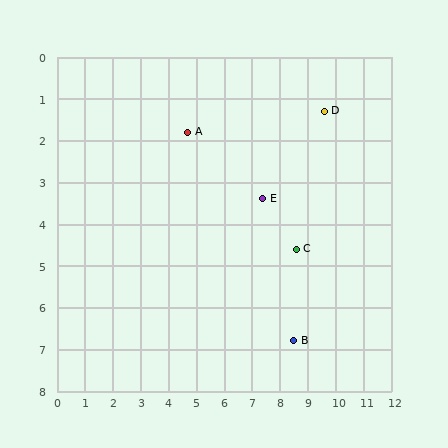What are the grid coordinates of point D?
Point D is at approximately (9.6, 1.3).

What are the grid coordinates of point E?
Point E is at approximately (7.4, 3.4).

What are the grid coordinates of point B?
Point B is at approximately (8.5, 6.8).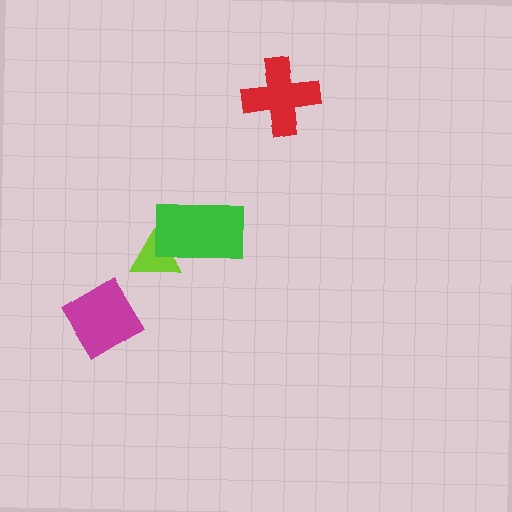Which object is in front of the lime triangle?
The green rectangle is in front of the lime triangle.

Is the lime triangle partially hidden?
Yes, it is partially covered by another shape.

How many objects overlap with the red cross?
0 objects overlap with the red cross.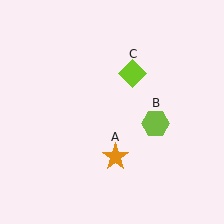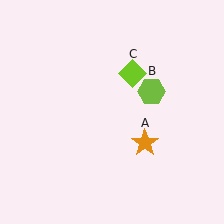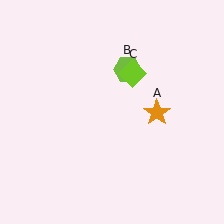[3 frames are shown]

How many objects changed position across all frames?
2 objects changed position: orange star (object A), lime hexagon (object B).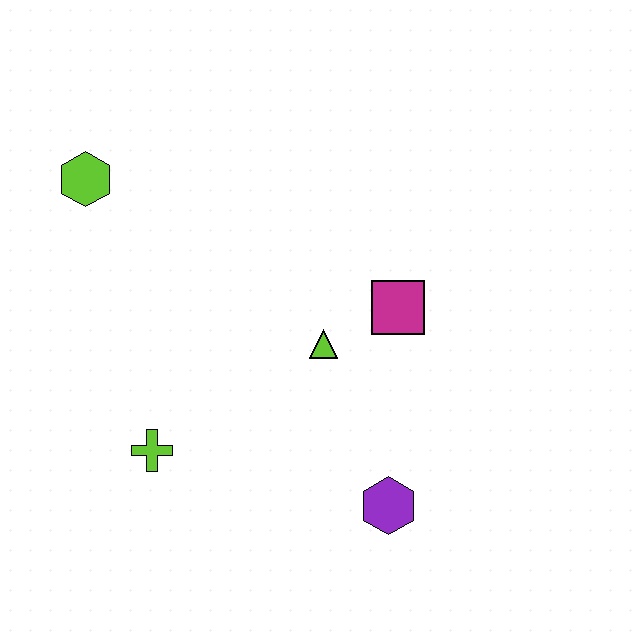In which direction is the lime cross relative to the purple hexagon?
The lime cross is to the left of the purple hexagon.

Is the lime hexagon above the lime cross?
Yes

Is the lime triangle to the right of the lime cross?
Yes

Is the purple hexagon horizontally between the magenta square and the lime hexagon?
Yes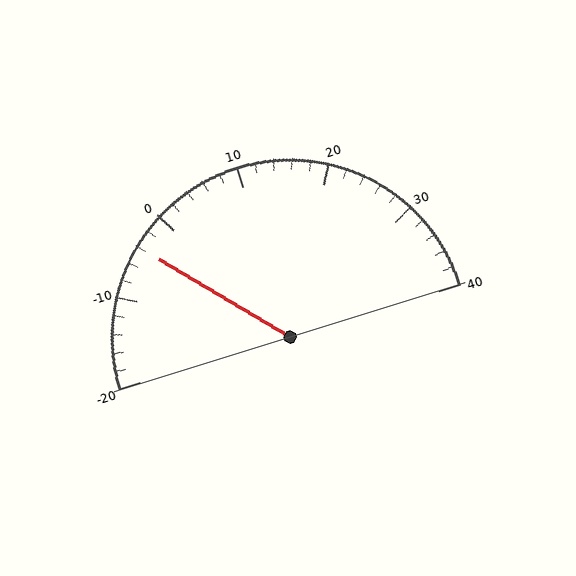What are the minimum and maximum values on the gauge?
The gauge ranges from -20 to 40.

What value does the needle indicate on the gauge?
The needle indicates approximately -4.